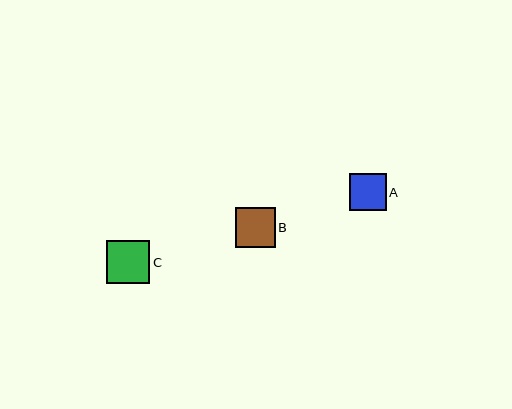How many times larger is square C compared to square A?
Square C is approximately 1.2 times the size of square A.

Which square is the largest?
Square C is the largest with a size of approximately 43 pixels.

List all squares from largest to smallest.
From largest to smallest: C, B, A.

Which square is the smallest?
Square A is the smallest with a size of approximately 37 pixels.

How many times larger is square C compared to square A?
Square C is approximately 1.2 times the size of square A.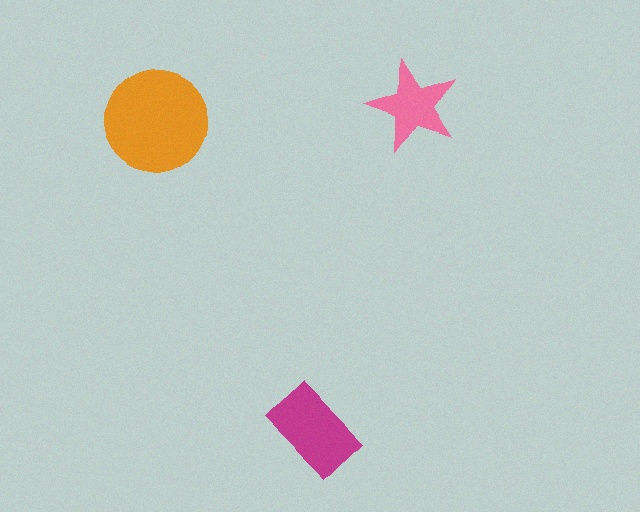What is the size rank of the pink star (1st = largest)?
3rd.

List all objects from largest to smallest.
The orange circle, the magenta rectangle, the pink star.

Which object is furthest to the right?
The pink star is rightmost.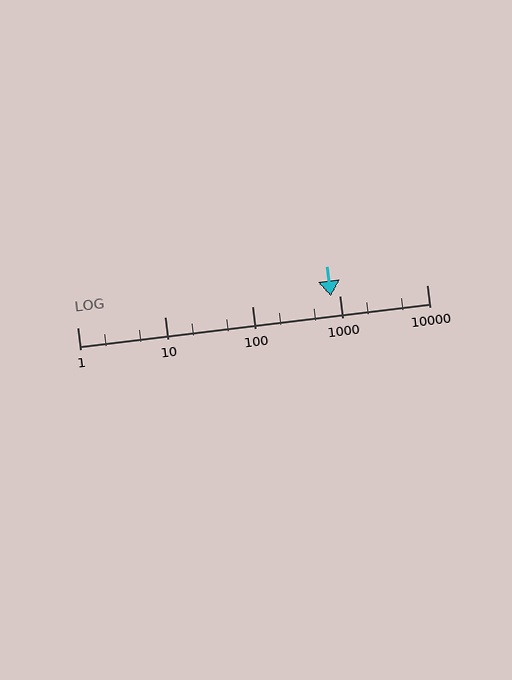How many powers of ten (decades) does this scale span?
The scale spans 4 decades, from 1 to 10000.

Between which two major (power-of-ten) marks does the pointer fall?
The pointer is between 100 and 1000.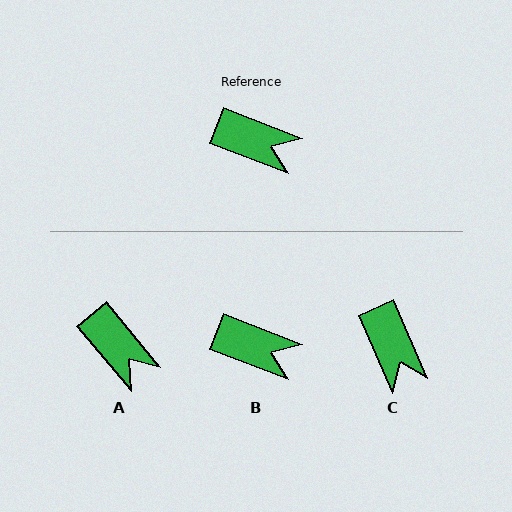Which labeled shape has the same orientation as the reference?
B.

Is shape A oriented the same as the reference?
No, it is off by about 29 degrees.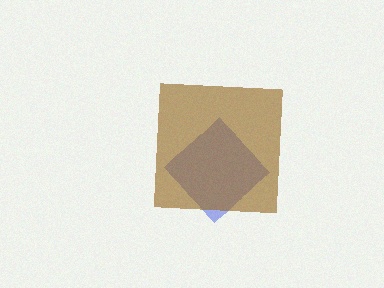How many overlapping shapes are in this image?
There are 2 overlapping shapes in the image.